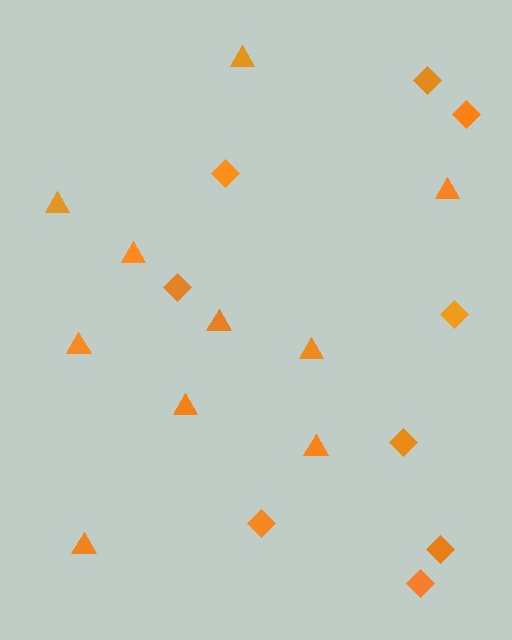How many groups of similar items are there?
There are 2 groups: one group of diamonds (9) and one group of triangles (10).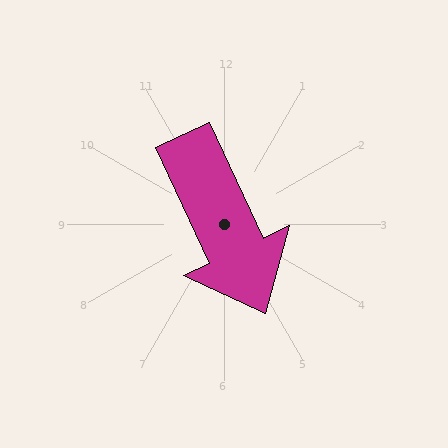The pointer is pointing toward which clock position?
Roughly 5 o'clock.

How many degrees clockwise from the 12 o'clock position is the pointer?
Approximately 155 degrees.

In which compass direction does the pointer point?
Southeast.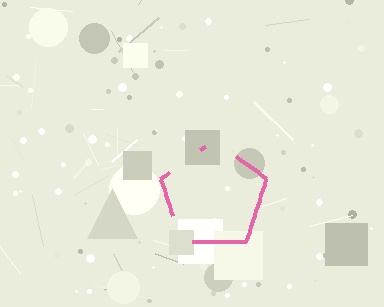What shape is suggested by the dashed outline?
The dashed outline suggests a pentagon.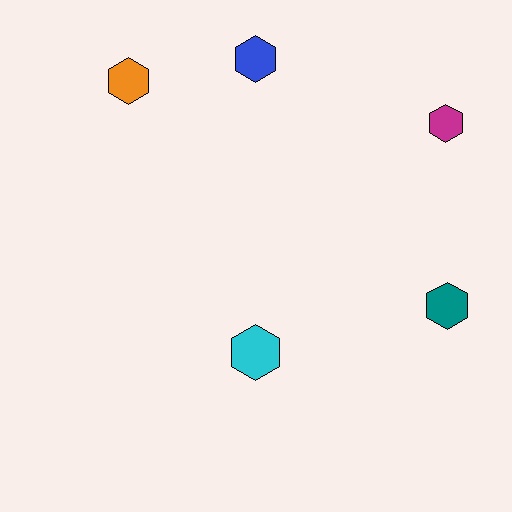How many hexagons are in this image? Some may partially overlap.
There are 5 hexagons.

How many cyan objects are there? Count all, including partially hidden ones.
There is 1 cyan object.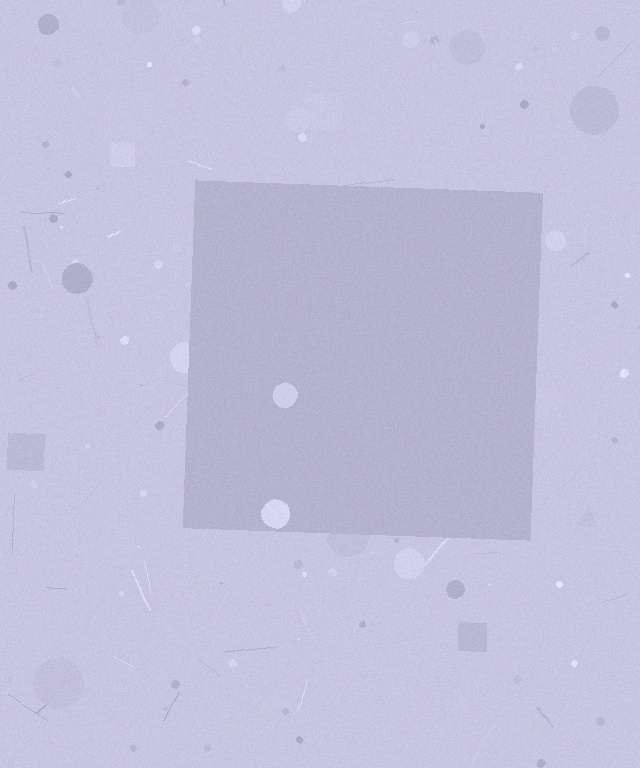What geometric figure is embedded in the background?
A square is embedded in the background.